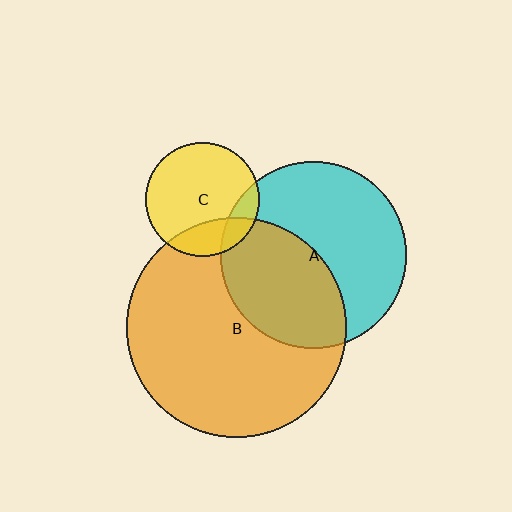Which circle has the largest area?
Circle B (orange).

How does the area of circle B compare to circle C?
Approximately 3.7 times.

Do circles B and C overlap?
Yes.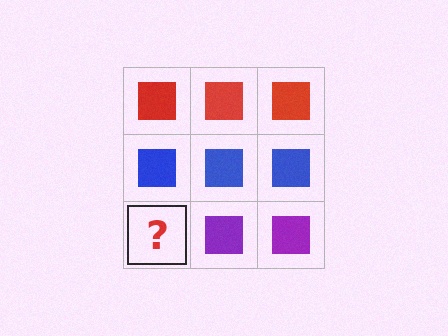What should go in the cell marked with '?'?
The missing cell should contain a purple square.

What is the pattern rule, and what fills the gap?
The rule is that each row has a consistent color. The gap should be filled with a purple square.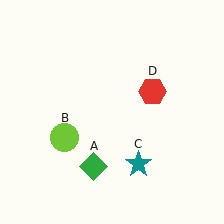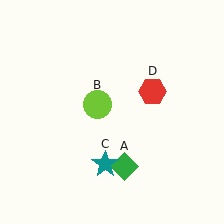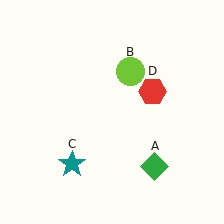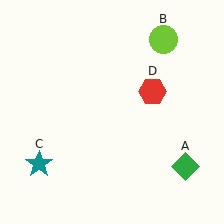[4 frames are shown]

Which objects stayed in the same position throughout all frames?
Red hexagon (object D) remained stationary.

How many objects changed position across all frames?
3 objects changed position: green diamond (object A), lime circle (object B), teal star (object C).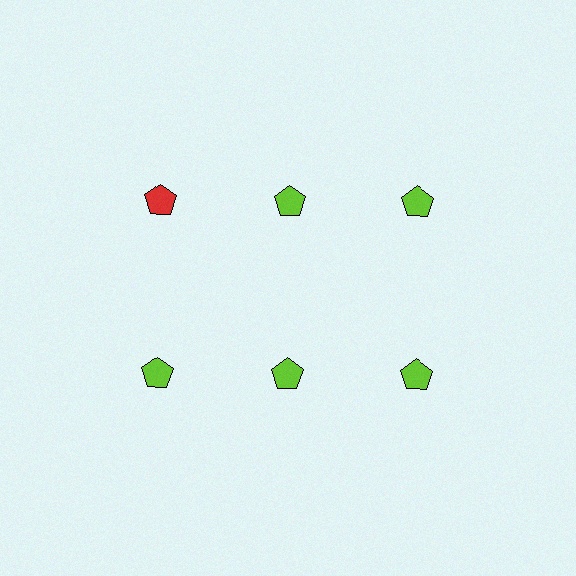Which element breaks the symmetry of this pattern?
The red pentagon in the top row, leftmost column breaks the symmetry. All other shapes are lime pentagons.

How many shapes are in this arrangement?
There are 6 shapes arranged in a grid pattern.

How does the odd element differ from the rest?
It has a different color: red instead of lime.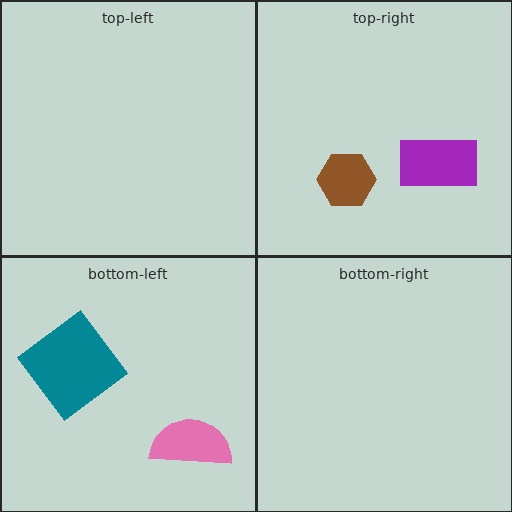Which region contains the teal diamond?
The bottom-left region.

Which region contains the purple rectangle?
The top-right region.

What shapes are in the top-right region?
The brown hexagon, the purple rectangle.